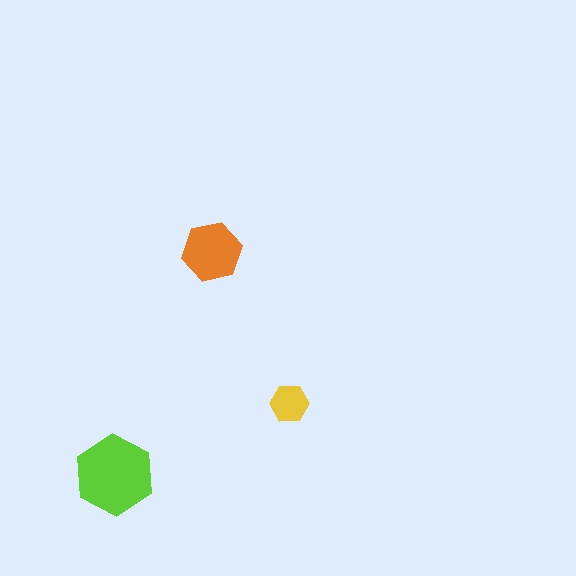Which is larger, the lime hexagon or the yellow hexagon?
The lime one.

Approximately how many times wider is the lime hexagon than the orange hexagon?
About 1.5 times wider.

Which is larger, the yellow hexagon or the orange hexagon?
The orange one.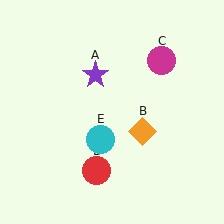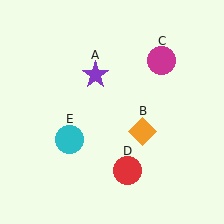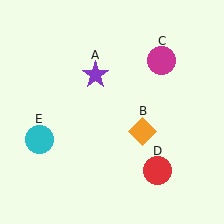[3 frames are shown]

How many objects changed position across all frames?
2 objects changed position: red circle (object D), cyan circle (object E).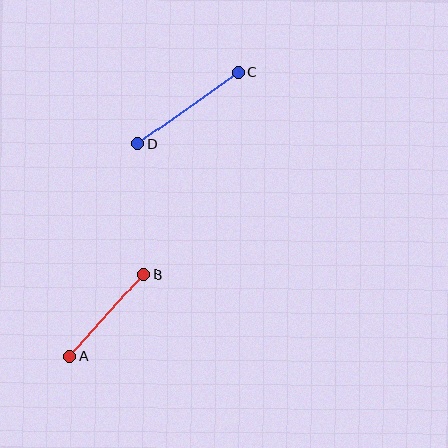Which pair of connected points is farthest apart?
Points C and D are farthest apart.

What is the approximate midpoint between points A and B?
The midpoint is at approximately (107, 315) pixels.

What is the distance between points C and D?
The distance is approximately 124 pixels.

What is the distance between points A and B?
The distance is approximately 109 pixels.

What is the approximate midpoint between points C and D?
The midpoint is at approximately (188, 108) pixels.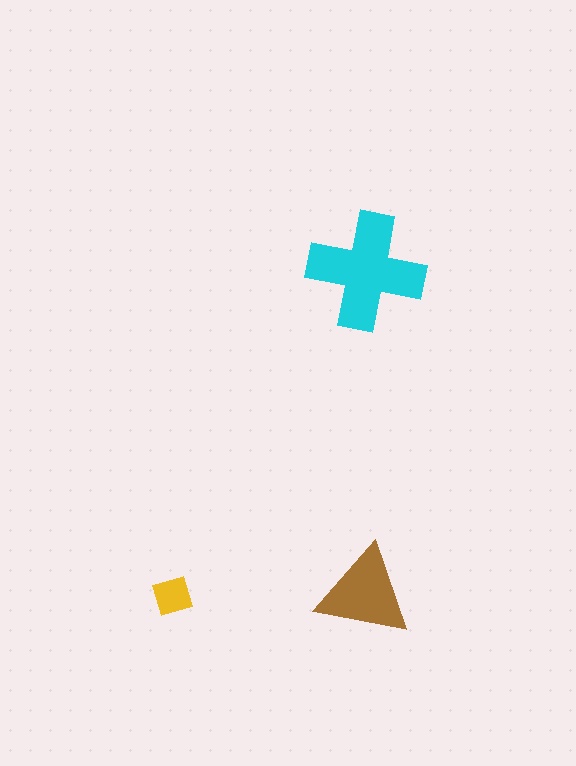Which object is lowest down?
The yellow diamond is bottommost.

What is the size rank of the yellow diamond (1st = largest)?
3rd.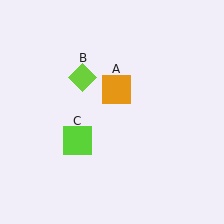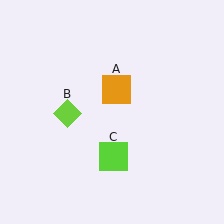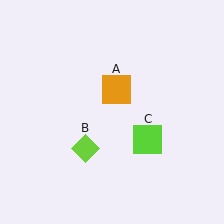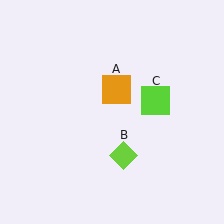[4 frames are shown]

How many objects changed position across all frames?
2 objects changed position: lime diamond (object B), lime square (object C).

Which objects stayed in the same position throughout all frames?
Orange square (object A) remained stationary.